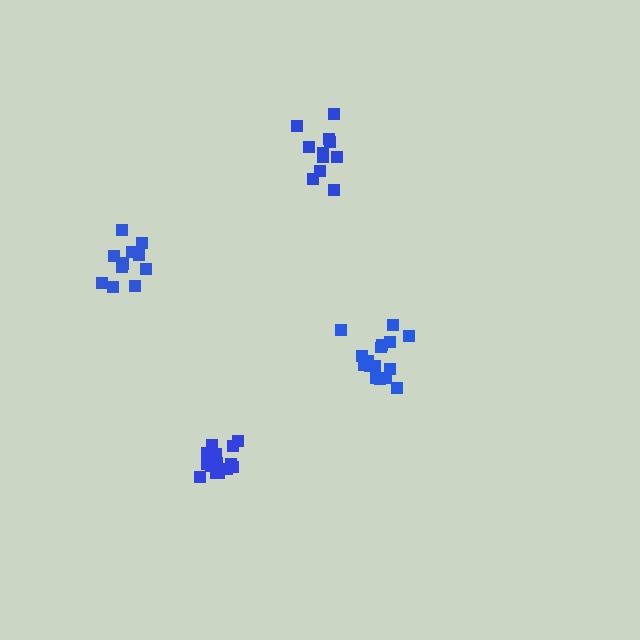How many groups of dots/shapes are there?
There are 4 groups.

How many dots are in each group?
Group 1: 16 dots, Group 2: 11 dots, Group 3: 12 dots, Group 4: 14 dots (53 total).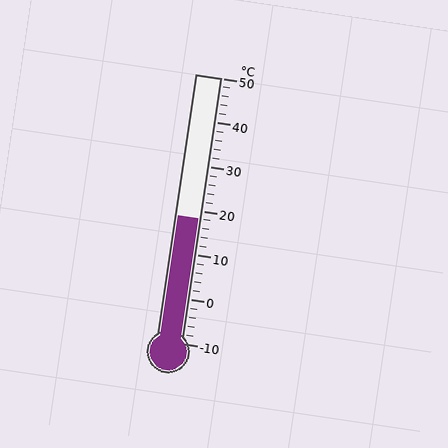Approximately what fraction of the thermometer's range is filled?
The thermometer is filled to approximately 45% of its range.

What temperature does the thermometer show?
The thermometer shows approximately 18°C.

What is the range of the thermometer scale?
The thermometer scale ranges from -10°C to 50°C.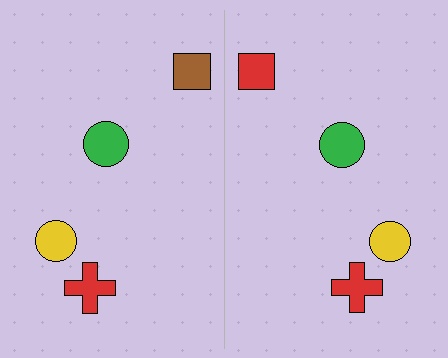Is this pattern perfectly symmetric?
No, the pattern is not perfectly symmetric. The red square on the right side breaks the symmetry — its mirror counterpart is brown.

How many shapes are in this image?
There are 8 shapes in this image.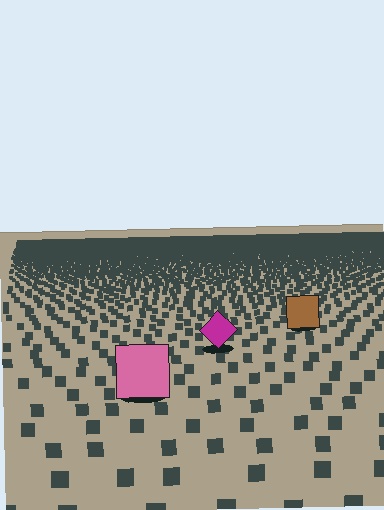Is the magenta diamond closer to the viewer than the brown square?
Yes. The magenta diamond is closer — you can tell from the texture gradient: the ground texture is coarser near it.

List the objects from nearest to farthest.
From nearest to farthest: the pink square, the magenta diamond, the brown square.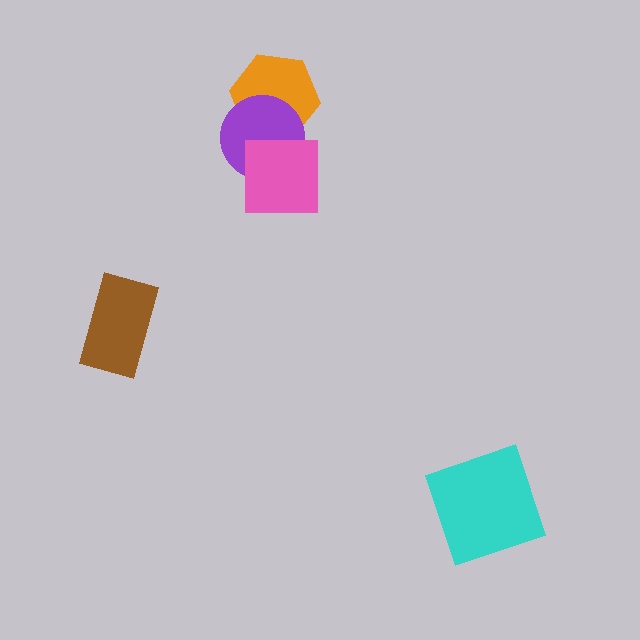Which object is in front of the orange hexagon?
The purple circle is in front of the orange hexagon.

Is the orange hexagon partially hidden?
Yes, it is partially covered by another shape.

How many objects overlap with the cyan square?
0 objects overlap with the cyan square.